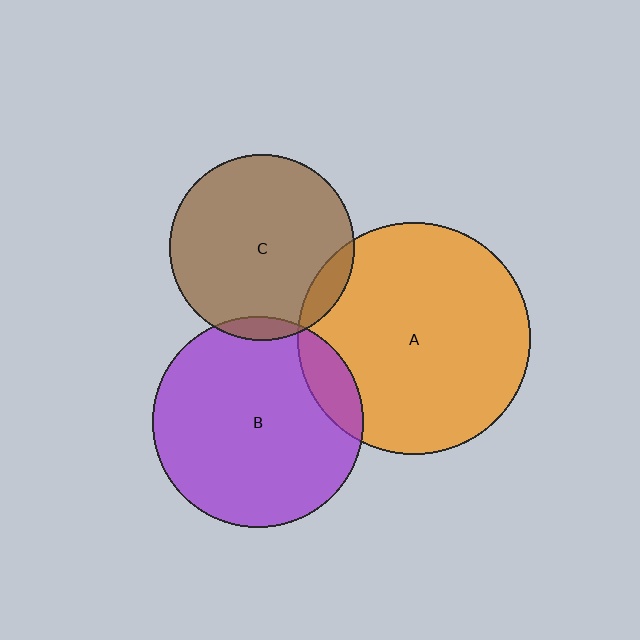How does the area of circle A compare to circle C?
Approximately 1.6 times.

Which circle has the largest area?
Circle A (orange).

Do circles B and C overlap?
Yes.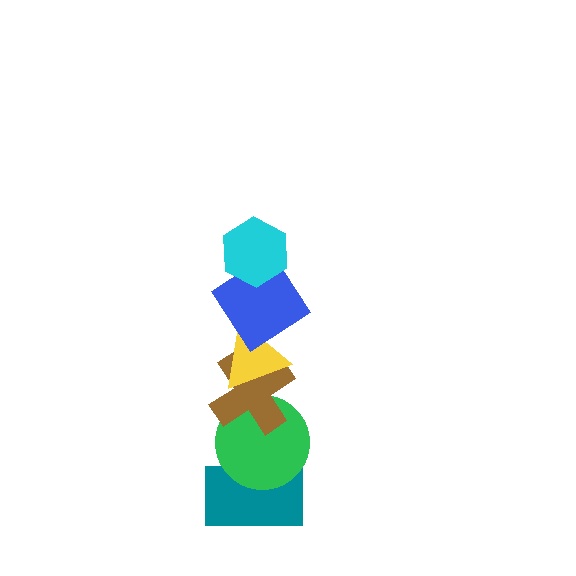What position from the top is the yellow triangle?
The yellow triangle is 3rd from the top.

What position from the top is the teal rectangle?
The teal rectangle is 6th from the top.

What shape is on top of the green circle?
The brown cross is on top of the green circle.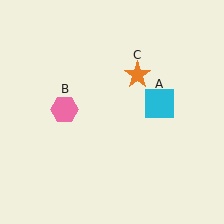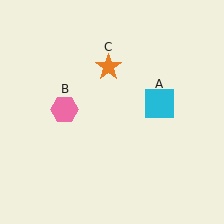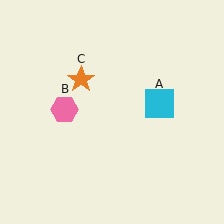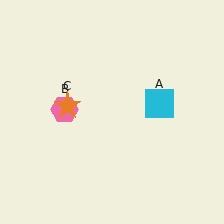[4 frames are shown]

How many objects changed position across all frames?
1 object changed position: orange star (object C).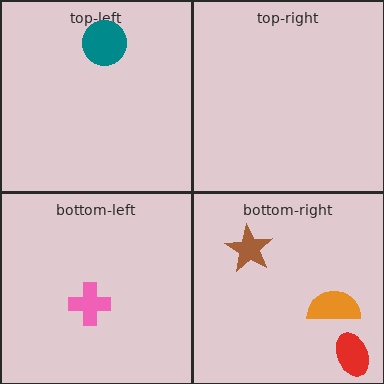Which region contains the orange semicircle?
The bottom-right region.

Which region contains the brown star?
The bottom-right region.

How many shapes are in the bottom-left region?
1.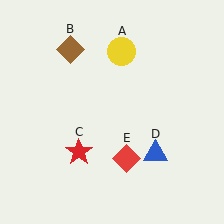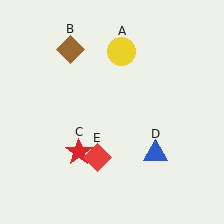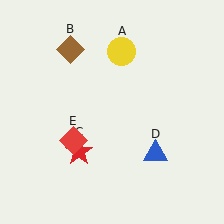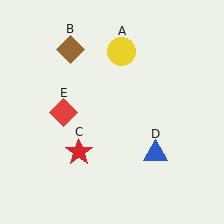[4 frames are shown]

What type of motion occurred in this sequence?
The red diamond (object E) rotated clockwise around the center of the scene.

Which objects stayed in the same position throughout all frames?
Yellow circle (object A) and brown diamond (object B) and red star (object C) and blue triangle (object D) remained stationary.